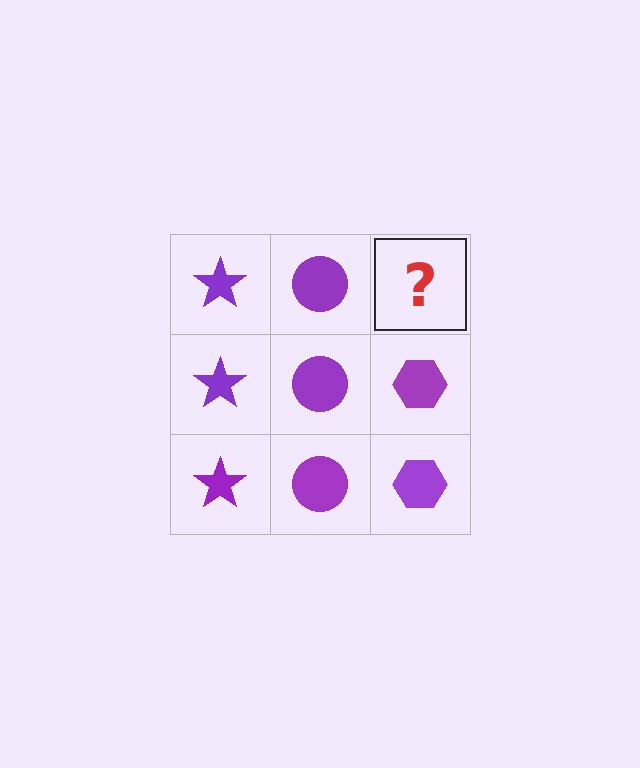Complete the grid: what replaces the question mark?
The question mark should be replaced with a purple hexagon.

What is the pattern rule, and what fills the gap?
The rule is that each column has a consistent shape. The gap should be filled with a purple hexagon.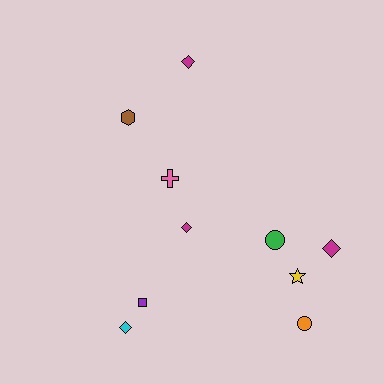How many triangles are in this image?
There are no triangles.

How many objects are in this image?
There are 10 objects.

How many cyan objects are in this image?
There is 1 cyan object.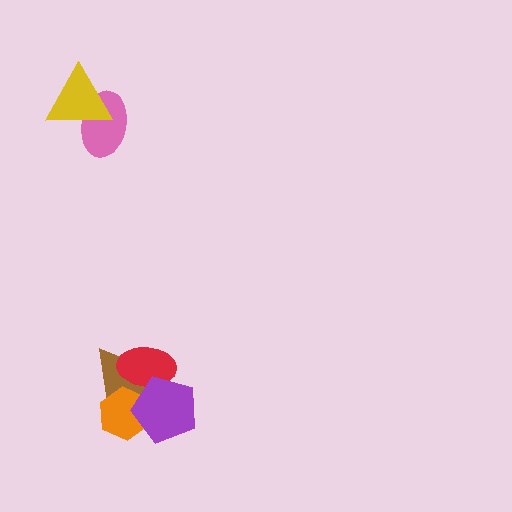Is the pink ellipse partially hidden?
Yes, it is partially covered by another shape.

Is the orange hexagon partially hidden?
Yes, it is partially covered by another shape.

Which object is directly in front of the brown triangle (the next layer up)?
The orange hexagon is directly in front of the brown triangle.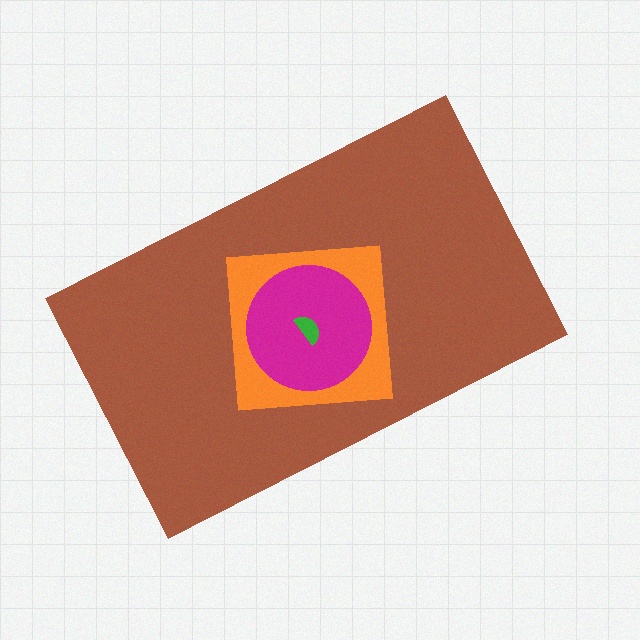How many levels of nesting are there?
4.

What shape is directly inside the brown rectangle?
The orange square.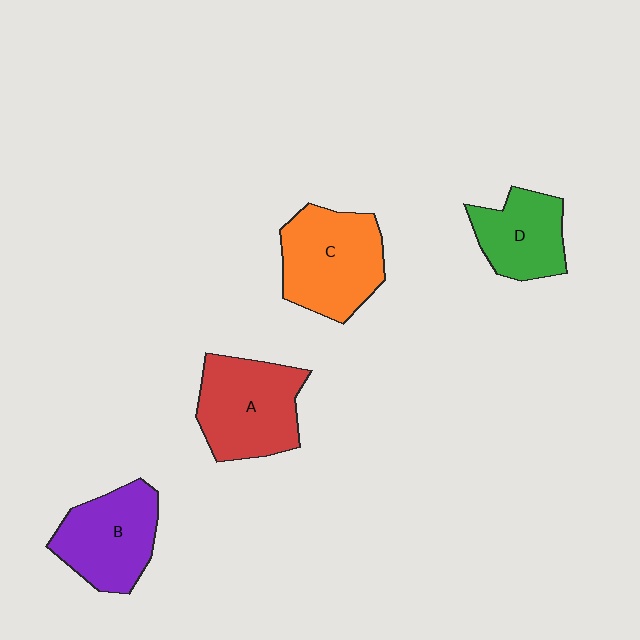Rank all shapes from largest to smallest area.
From largest to smallest: C (orange), A (red), B (purple), D (green).